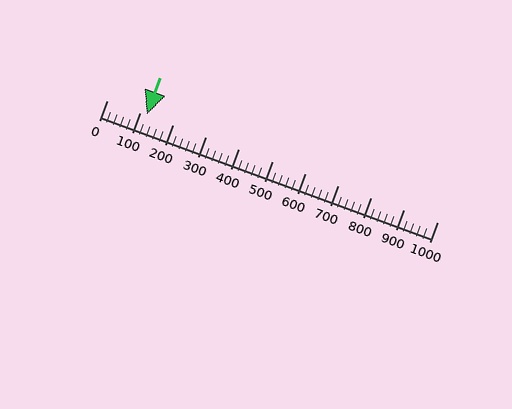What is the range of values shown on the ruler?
The ruler shows values from 0 to 1000.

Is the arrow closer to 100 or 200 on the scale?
The arrow is closer to 100.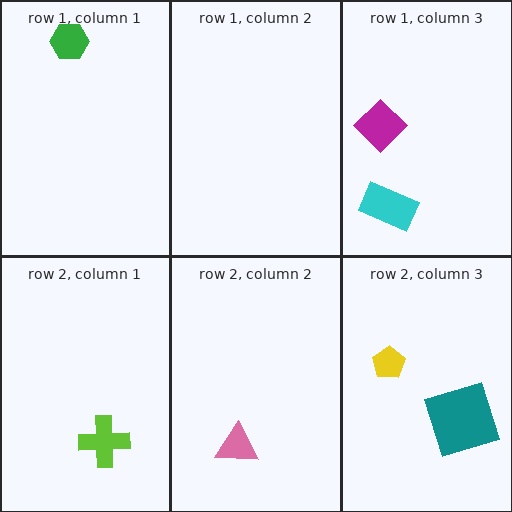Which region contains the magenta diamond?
The row 1, column 3 region.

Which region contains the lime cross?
The row 2, column 1 region.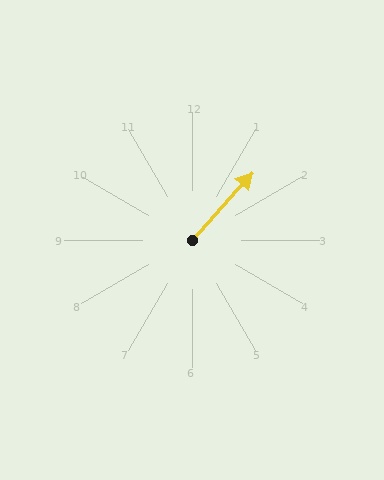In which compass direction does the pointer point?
Northeast.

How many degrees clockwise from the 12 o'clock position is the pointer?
Approximately 42 degrees.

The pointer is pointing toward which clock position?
Roughly 1 o'clock.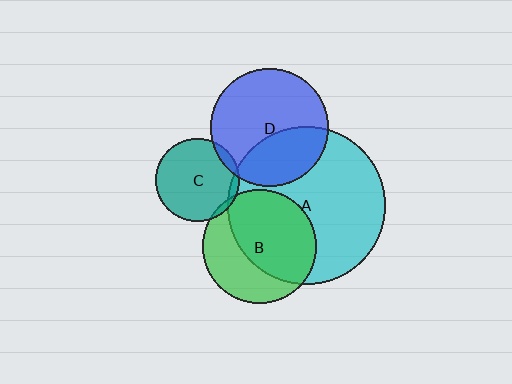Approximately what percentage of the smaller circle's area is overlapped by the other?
Approximately 5%.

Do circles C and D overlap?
Yes.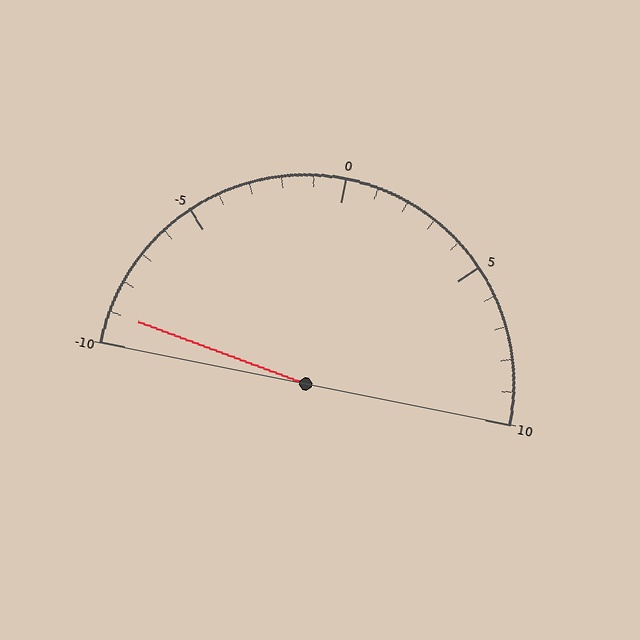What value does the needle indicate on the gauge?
The needle indicates approximately -9.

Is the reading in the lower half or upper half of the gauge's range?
The reading is in the lower half of the range (-10 to 10).